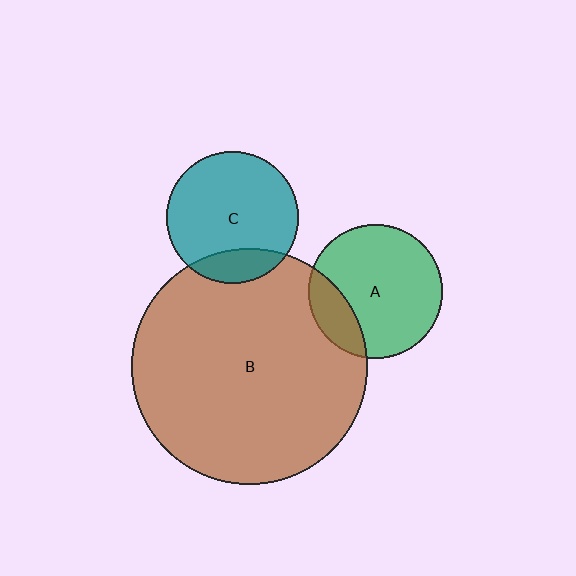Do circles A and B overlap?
Yes.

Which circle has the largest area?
Circle B (brown).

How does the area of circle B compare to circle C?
Approximately 3.2 times.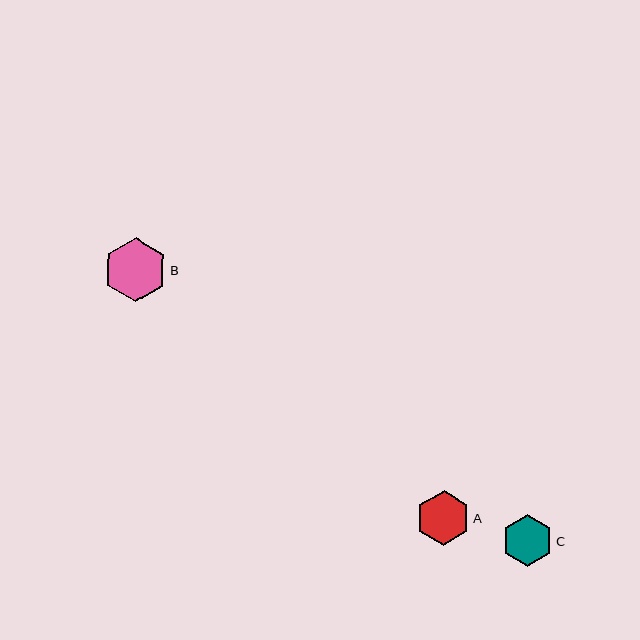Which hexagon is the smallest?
Hexagon C is the smallest with a size of approximately 51 pixels.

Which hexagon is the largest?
Hexagon B is the largest with a size of approximately 64 pixels.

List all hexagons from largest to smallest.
From largest to smallest: B, A, C.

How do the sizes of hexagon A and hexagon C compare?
Hexagon A and hexagon C are approximately the same size.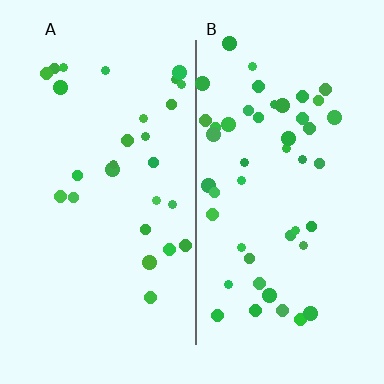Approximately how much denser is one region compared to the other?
Approximately 1.7× — region B over region A.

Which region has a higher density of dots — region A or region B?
B (the right).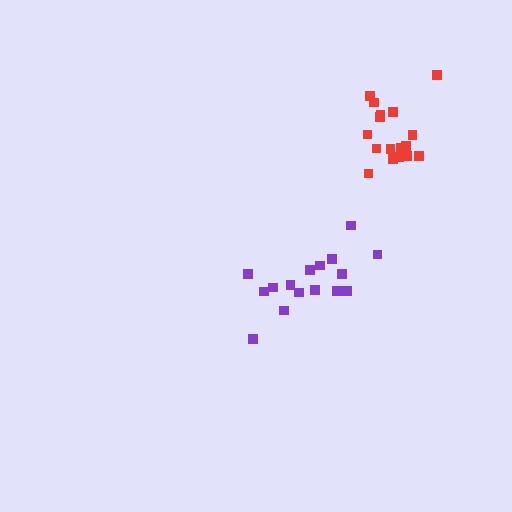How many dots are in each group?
Group 1: 16 dots, Group 2: 17 dots (33 total).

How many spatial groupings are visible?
There are 2 spatial groupings.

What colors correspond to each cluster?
The clusters are colored: purple, red.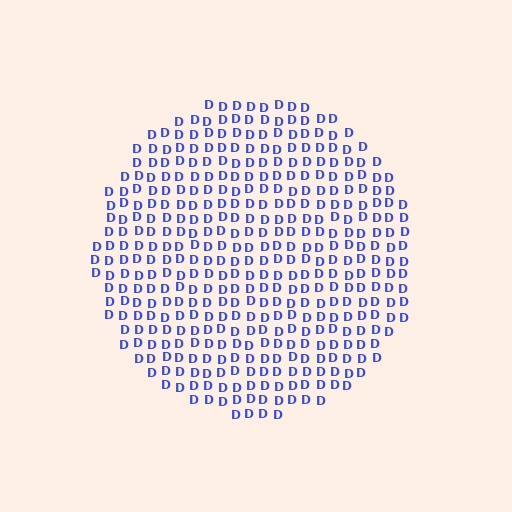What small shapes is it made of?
It is made of small letter D's.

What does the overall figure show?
The overall figure shows a circle.